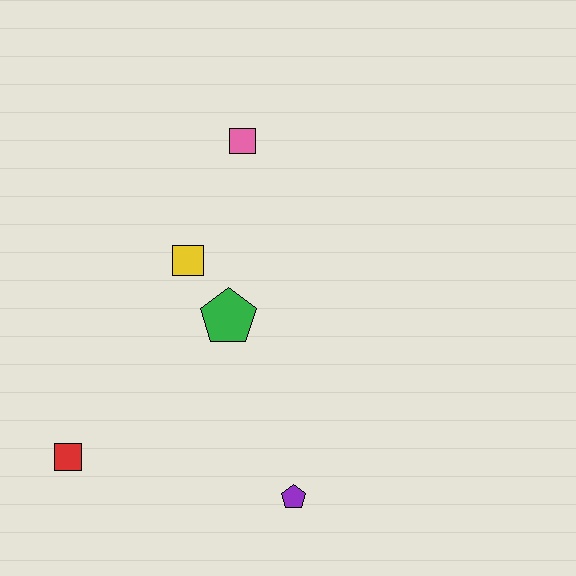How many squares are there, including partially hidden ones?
There are 3 squares.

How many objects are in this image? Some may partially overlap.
There are 5 objects.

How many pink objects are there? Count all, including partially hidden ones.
There is 1 pink object.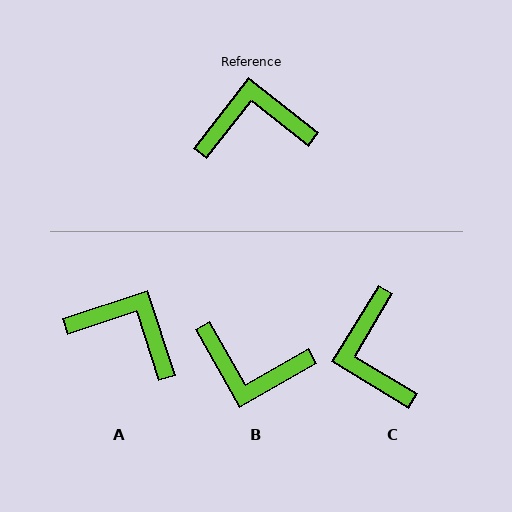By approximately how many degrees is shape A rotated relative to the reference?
Approximately 34 degrees clockwise.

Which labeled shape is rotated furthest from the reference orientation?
B, about 157 degrees away.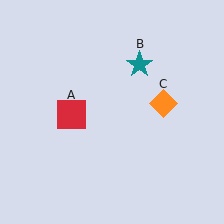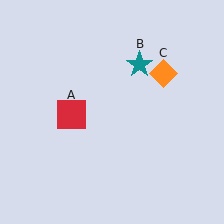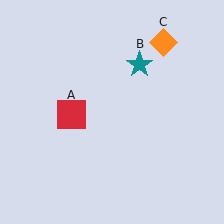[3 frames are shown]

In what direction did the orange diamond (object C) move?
The orange diamond (object C) moved up.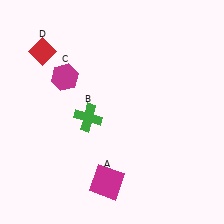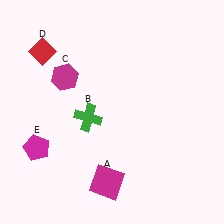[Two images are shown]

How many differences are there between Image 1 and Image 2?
There is 1 difference between the two images.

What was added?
A magenta pentagon (E) was added in Image 2.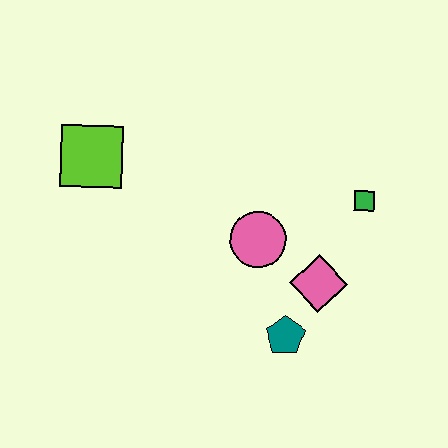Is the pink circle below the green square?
Yes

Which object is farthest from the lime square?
The green square is farthest from the lime square.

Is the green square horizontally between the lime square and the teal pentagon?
No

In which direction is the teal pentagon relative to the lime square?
The teal pentagon is to the right of the lime square.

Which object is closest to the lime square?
The pink circle is closest to the lime square.